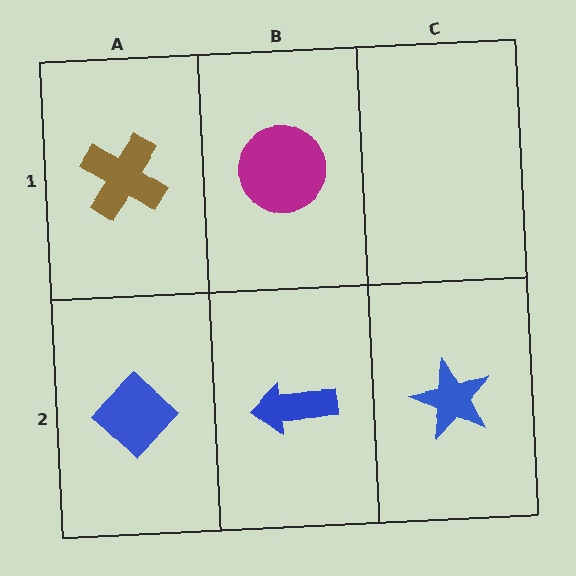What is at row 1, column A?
A brown cross.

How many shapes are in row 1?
2 shapes.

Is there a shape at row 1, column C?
No, that cell is empty.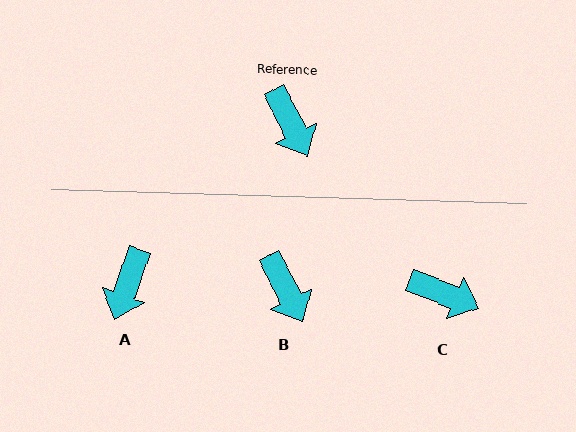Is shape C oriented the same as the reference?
No, it is off by about 41 degrees.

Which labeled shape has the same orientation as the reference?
B.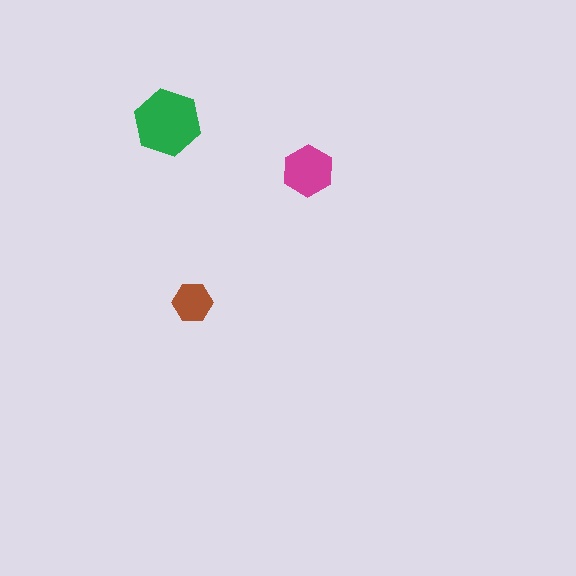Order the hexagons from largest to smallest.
the green one, the magenta one, the brown one.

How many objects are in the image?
There are 3 objects in the image.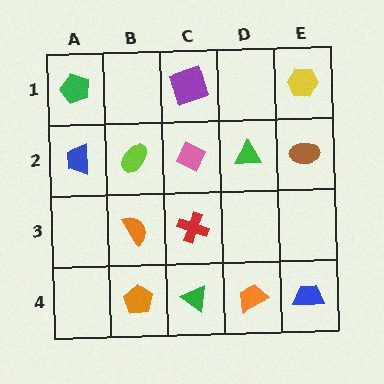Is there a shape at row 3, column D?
No, that cell is empty.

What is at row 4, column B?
An orange pentagon.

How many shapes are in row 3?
2 shapes.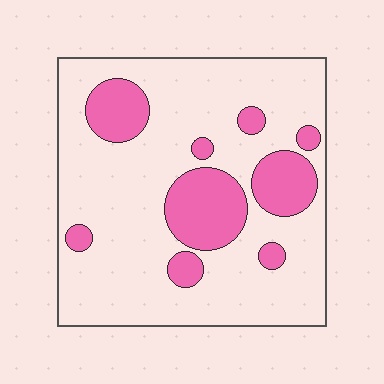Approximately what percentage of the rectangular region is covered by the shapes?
Approximately 20%.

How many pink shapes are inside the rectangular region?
9.